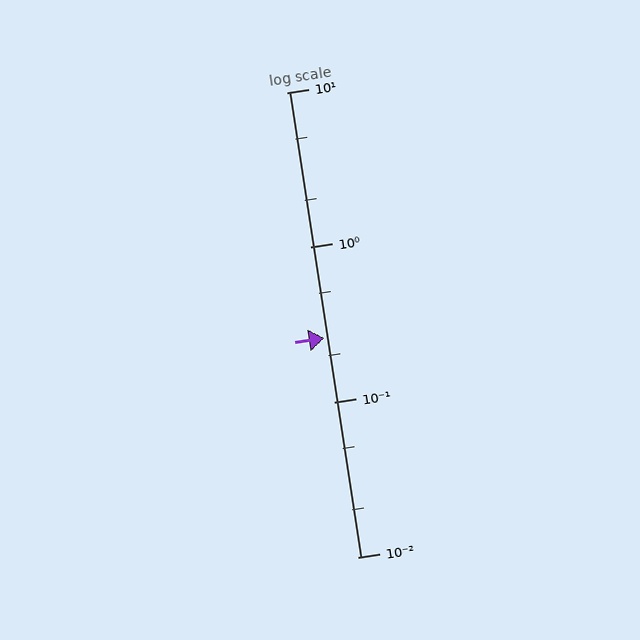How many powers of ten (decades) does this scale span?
The scale spans 3 decades, from 0.01 to 10.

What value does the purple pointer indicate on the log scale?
The pointer indicates approximately 0.26.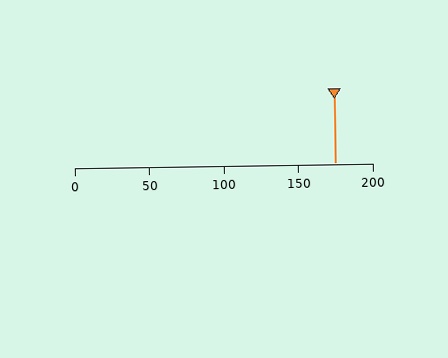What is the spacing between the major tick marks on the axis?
The major ticks are spaced 50 apart.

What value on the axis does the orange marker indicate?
The marker indicates approximately 175.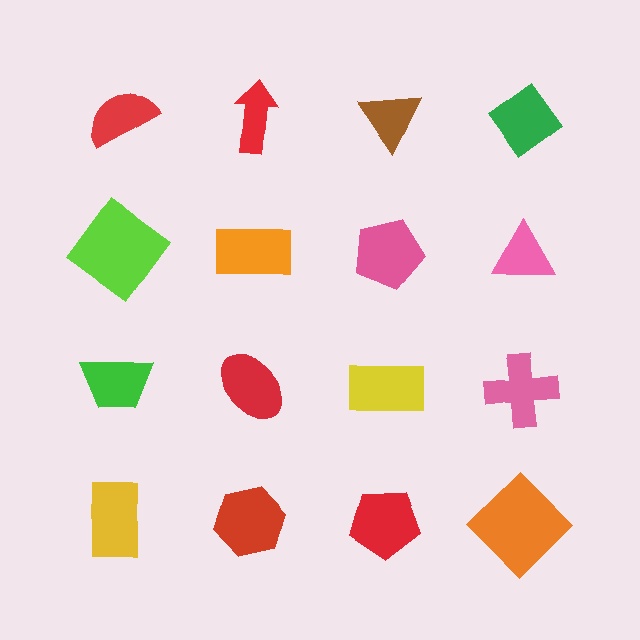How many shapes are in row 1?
4 shapes.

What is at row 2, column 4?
A pink triangle.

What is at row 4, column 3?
A red pentagon.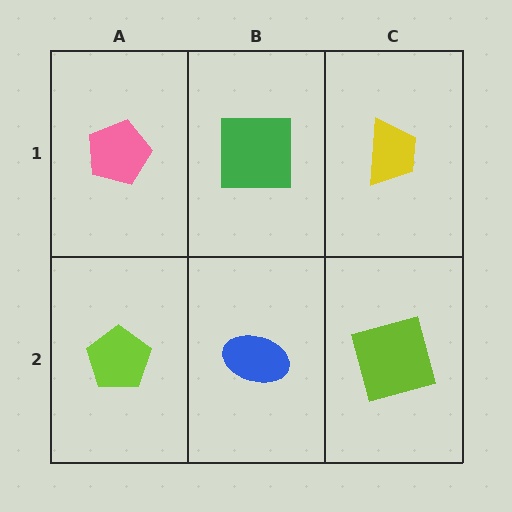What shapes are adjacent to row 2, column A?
A pink pentagon (row 1, column A), a blue ellipse (row 2, column B).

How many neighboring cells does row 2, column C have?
2.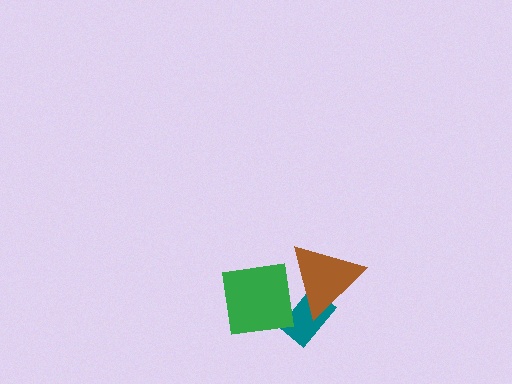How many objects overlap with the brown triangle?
2 objects overlap with the brown triangle.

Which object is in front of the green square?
The brown triangle is in front of the green square.